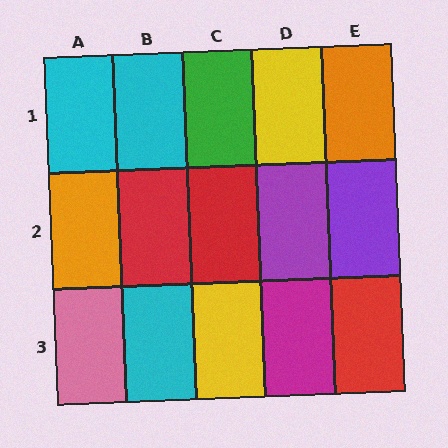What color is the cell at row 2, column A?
Orange.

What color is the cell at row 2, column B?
Red.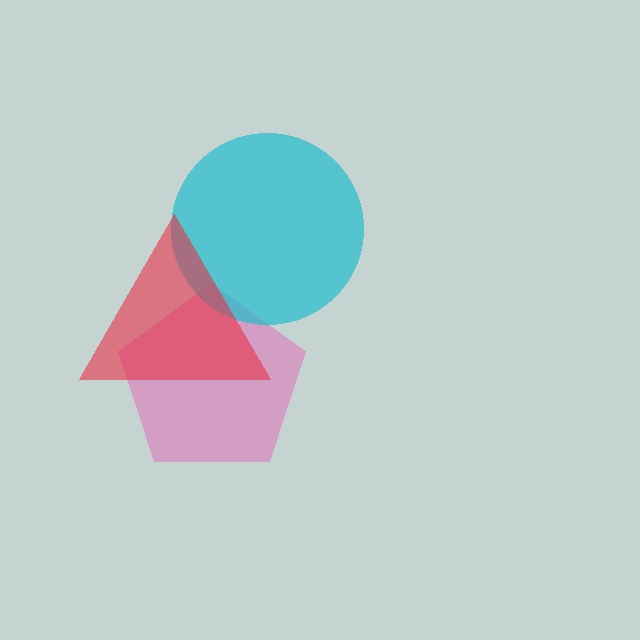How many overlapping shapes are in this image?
There are 3 overlapping shapes in the image.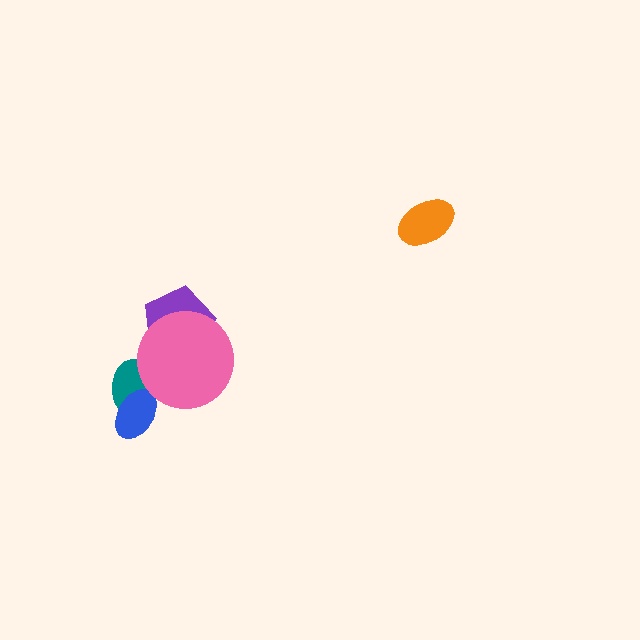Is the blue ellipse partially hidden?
No, no other shape covers it.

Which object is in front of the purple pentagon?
The pink circle is in front of the purple pentagon.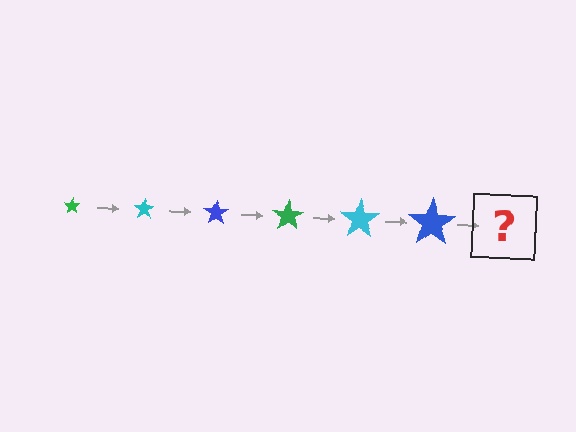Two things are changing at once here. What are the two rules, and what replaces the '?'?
The two rules are that the star grows larger each step and the color cycles through green, cyan, and blue. The '?' should be a green star, larger than the previous one.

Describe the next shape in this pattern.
It should be a green star, larger than the previous one.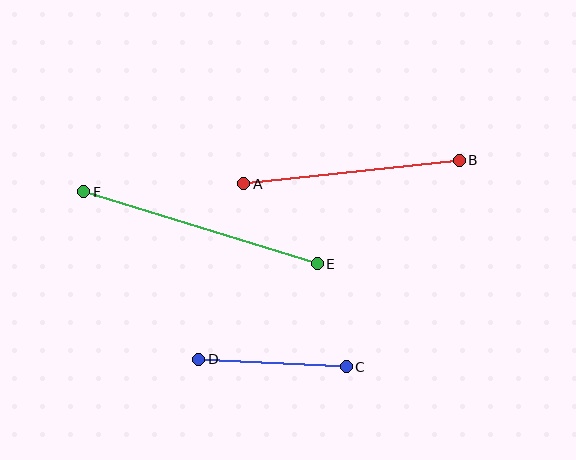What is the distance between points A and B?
The distance is approximately 217 pixels.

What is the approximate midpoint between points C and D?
The midpoint is at approximately (272, 363) pixels.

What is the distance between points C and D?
The distance is approximately 148 pixels.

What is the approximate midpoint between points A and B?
The midpoint is at approximately (351, 172) pixels.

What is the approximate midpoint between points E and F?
The midpoint is at approximately (200, 228) pixels.